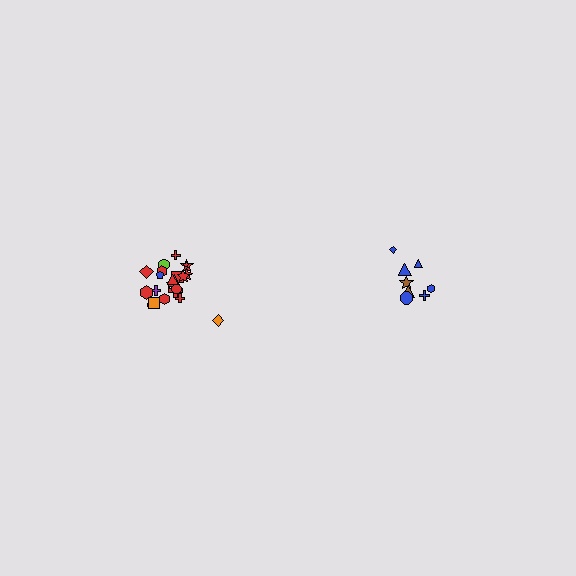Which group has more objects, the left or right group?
The left group.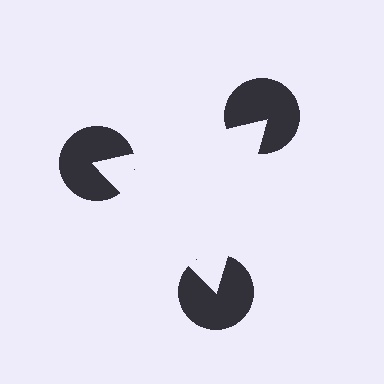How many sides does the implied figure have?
3 sides.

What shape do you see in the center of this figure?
An illusory triangle — its edges are inferred from the aligned wedge cuts in the pac-man discs, not physically drawn.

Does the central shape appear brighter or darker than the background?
It typically appears slightly brighter than the background, even though no actual brightness change is drawn.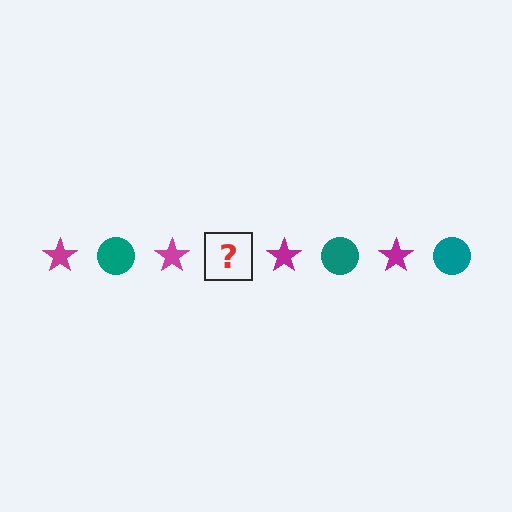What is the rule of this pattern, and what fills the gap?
The rule is that the pattern alternates between magenta star and teal circle. The gap should be filled with a teal circle.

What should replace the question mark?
The question mark should be replaced with a teal circle.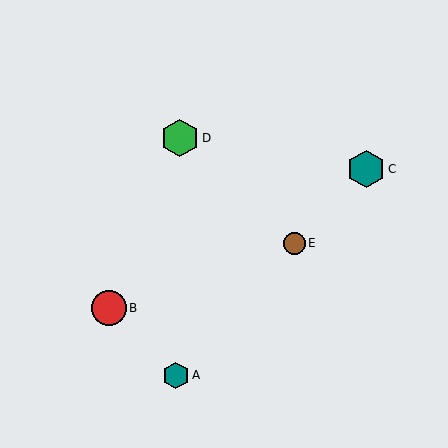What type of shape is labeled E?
Shape E is a brown circle.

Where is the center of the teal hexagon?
The center of the teal hexagon is at (176, 375).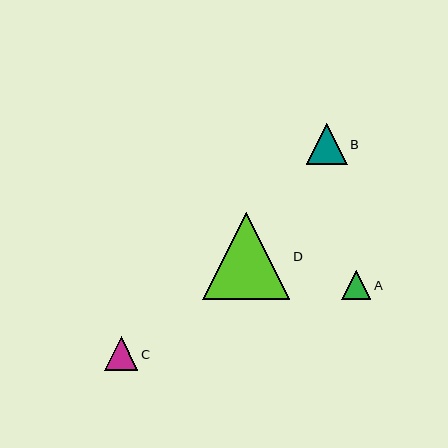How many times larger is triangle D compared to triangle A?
Triangle D is approximately 3.0 times the size of triangle A.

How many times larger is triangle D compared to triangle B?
Triangle D is approximately 2.1 times the size of triangle B.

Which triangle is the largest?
Triangle D is the largest with a size of approximately 87 pixels.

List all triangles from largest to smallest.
From largest to smallest: D, B, C, A.